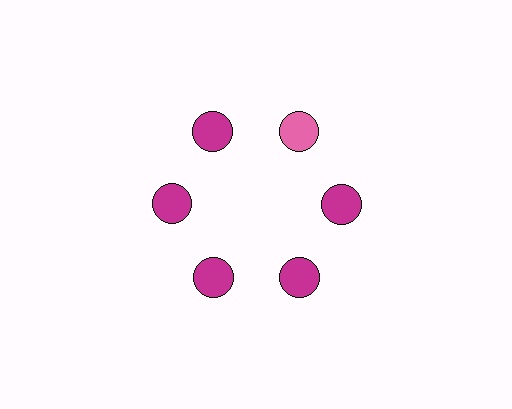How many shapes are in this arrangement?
There are 6 shapes arranged in a ring pattern.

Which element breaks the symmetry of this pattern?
The pink circle at roughly the 1 o'clock position breaks the symmetry. All other shapes are magenta circles.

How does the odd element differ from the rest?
It has a different color: pink instead of magenta.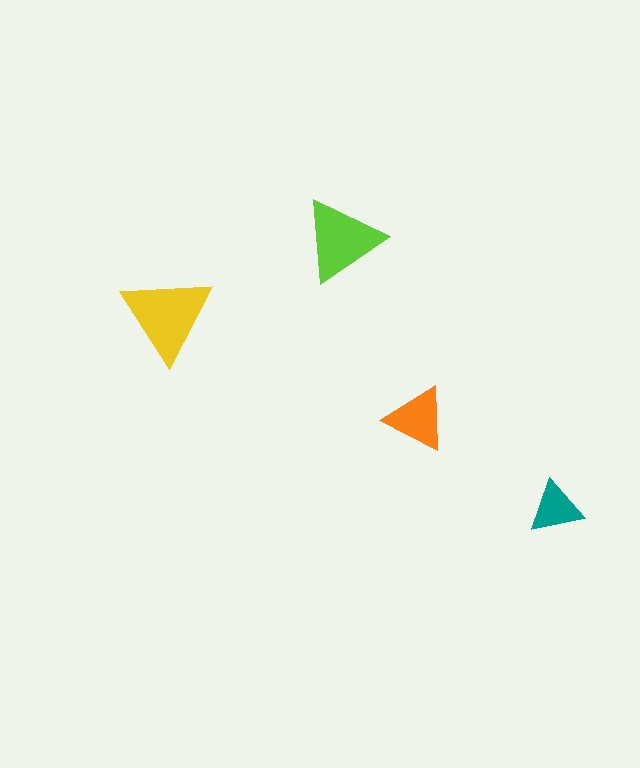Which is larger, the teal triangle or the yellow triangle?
The yellow one.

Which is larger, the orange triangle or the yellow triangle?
The yellow one.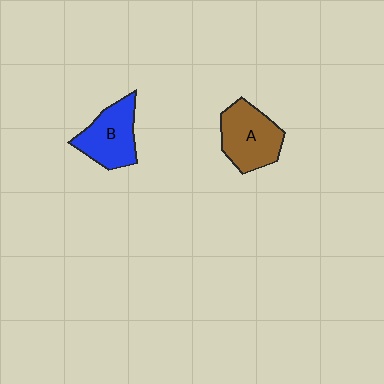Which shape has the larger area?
Shape A (brown).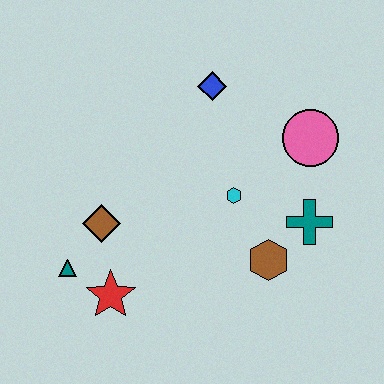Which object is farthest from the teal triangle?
The pink circle is farthest from the teal triangle.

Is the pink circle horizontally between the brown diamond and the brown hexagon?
No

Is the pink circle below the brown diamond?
No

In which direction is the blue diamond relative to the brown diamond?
The blue diamond is above the brown diamond.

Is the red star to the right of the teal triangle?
Yes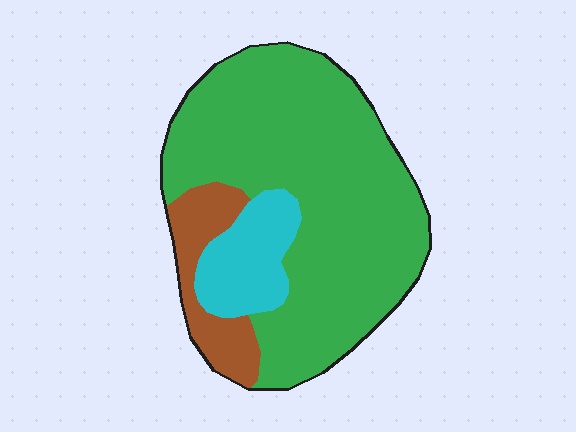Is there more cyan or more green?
Green.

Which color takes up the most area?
Green, at roughly 75%.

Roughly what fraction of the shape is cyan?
Cyan covers around 15% of the shape.